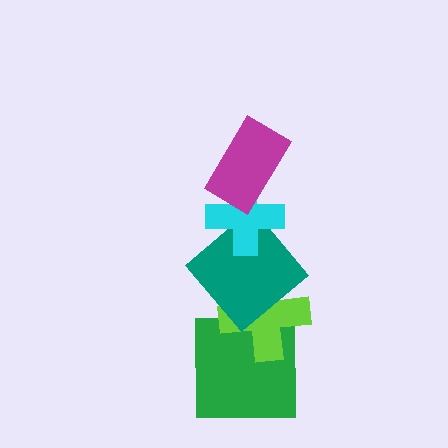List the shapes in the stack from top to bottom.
From top to bottom: the magenta rectangle, the cyan cross, the teal diamond, the lime cross, the green square.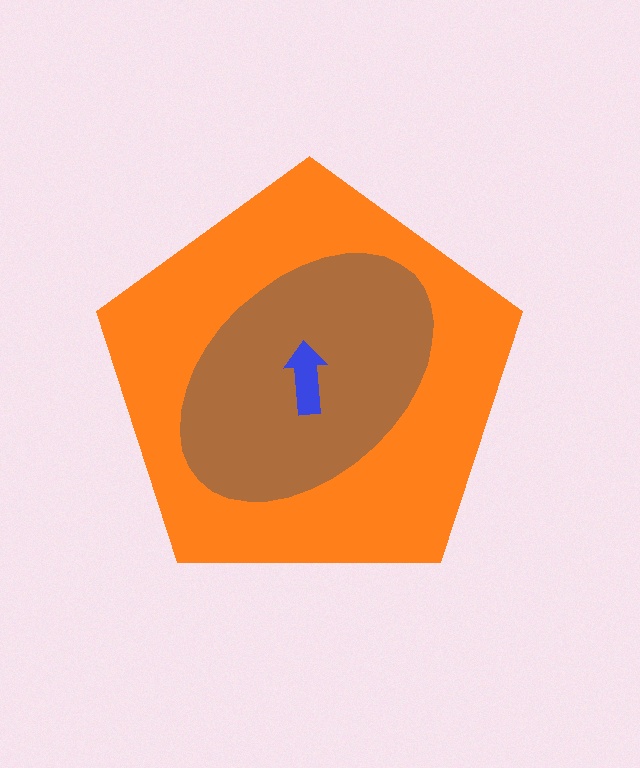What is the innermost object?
The blue arrow.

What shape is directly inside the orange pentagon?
The brown ellipse.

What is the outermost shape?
The orange pentagon.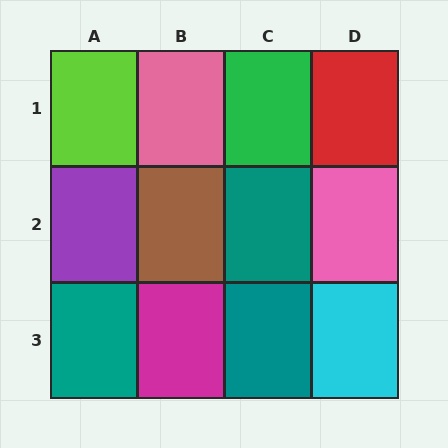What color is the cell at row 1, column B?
Pink.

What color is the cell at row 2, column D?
Pink.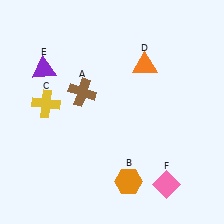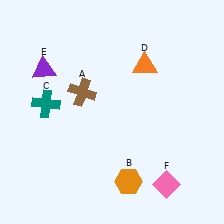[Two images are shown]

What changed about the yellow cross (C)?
In Image 1, C is yellow. In Image 2, it changed to teal.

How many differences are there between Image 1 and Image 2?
There is 1 difference between the two images.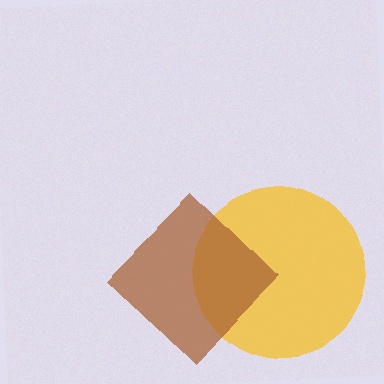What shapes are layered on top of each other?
The layered shapes are: a yellow circle, a brown diamond.